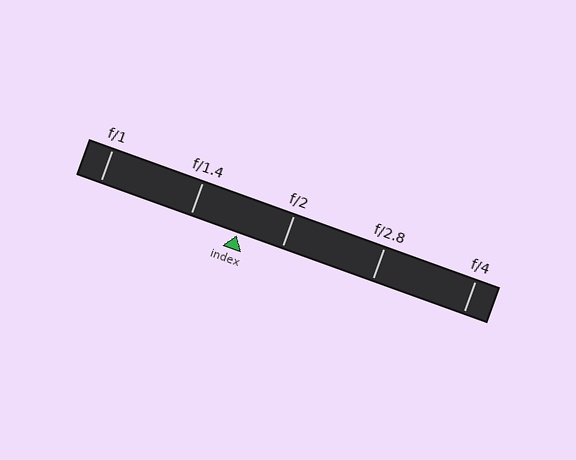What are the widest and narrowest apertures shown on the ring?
The widest aperture shown is f/1 and the narrowest is f/4.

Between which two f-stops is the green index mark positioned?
The index mark is between f/1.4 and f/2.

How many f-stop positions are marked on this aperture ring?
There are 5 f-stop positions marked.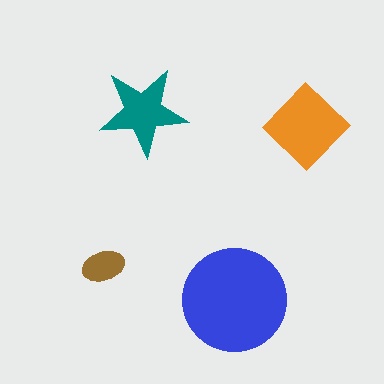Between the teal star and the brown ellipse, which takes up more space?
The teal star.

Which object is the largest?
The blue circle.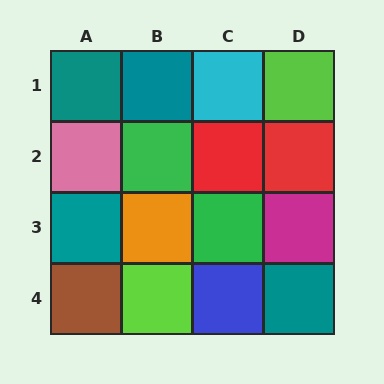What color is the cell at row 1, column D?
Lime.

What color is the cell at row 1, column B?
Teal.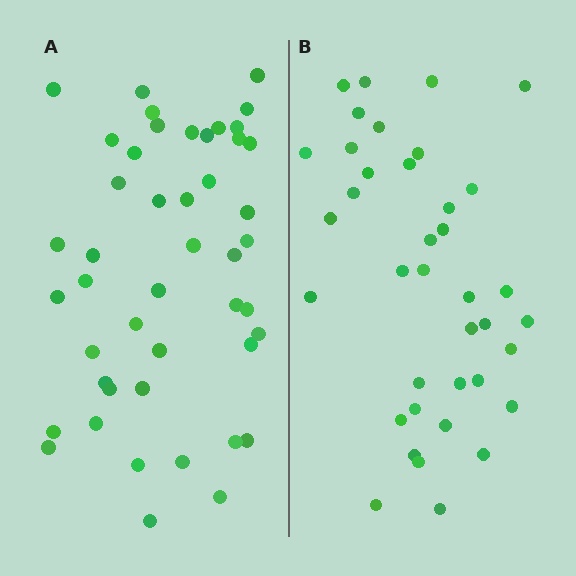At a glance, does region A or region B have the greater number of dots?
Region A (the left region) has more dots.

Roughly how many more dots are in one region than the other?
Region A has roughly 8 or so more dots than region B.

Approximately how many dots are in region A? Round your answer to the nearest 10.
About 50 dots. (The exact count is 46, which rounds to 50.)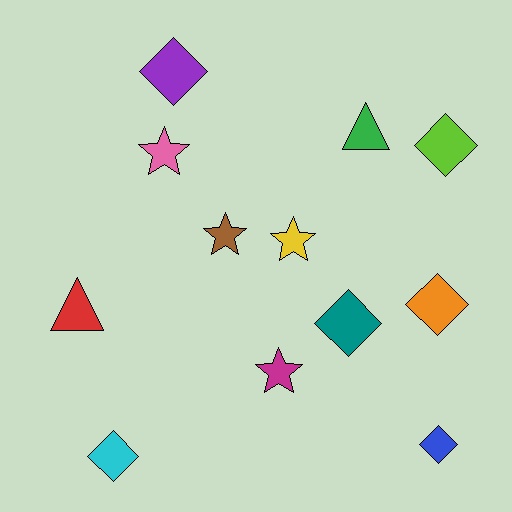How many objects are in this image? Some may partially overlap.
There are 12 objects.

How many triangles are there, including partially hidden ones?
There are 2 triangles.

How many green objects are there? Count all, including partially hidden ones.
There is 1 green object.